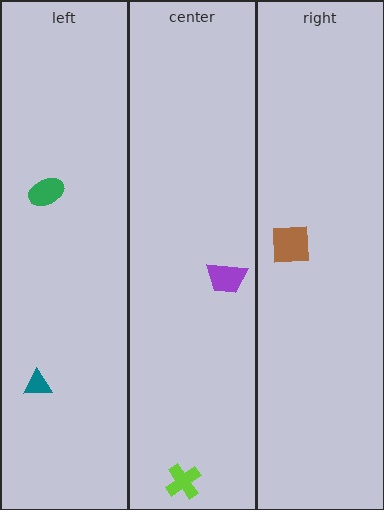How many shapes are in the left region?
2.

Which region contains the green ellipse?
The left region.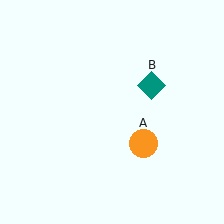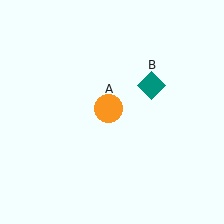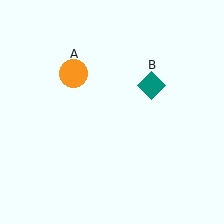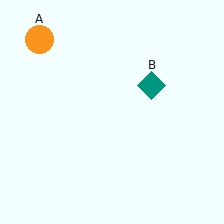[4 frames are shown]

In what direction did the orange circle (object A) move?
The orange circle (object A) moved up and to the left.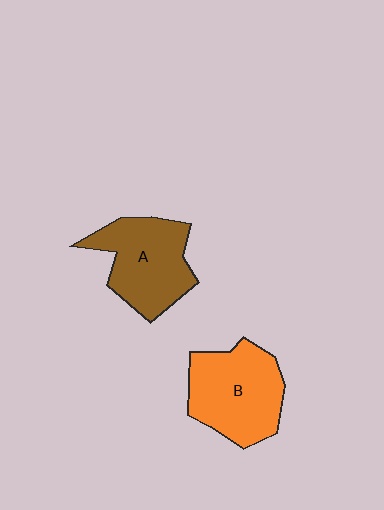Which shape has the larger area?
Shape B (orange).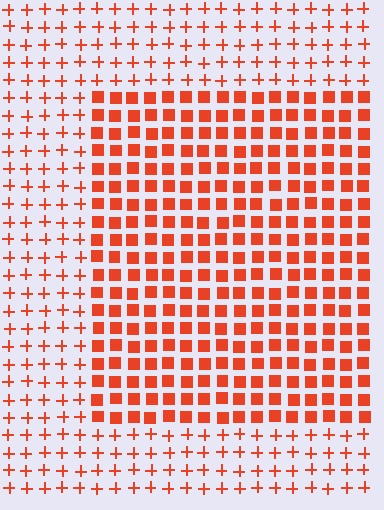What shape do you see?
I see a rectangle.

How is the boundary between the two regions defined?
The boundary is defined by a change in element shape: squares inside vs. plus signs outside. All elements share the same color and spacing.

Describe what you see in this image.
The image is filled with small red elements arranged in a uniform grid. A rectangle-shaped region contains squares, while the surrounding area contains plus signs. The boundary is defined purely by the change in element shape.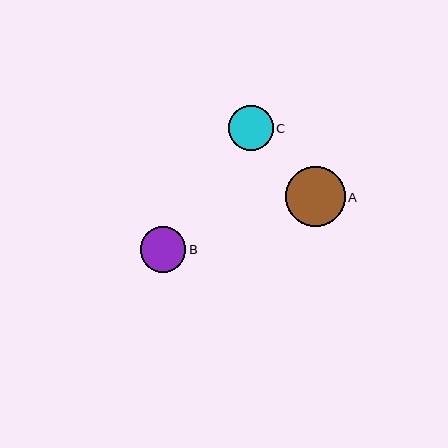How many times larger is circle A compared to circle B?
Circle A is approximately 1.3 times the size of circle B.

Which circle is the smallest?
Circle C is the smallest with a size of approximately 45 pixels.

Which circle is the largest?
Circle A is the largest with a size of approximately 60 pixels.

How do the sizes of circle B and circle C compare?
Circle B and circle C are approximately the same size.